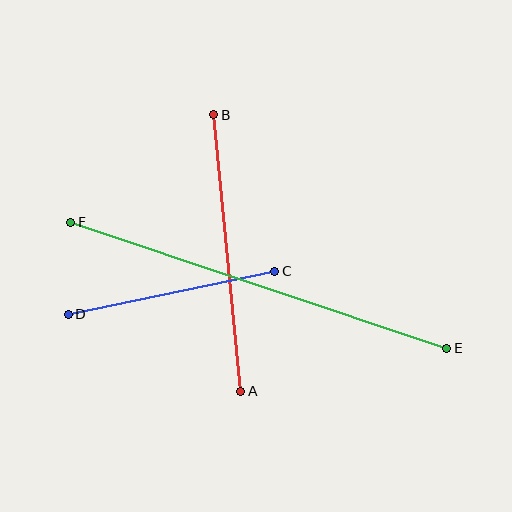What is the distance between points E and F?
The distance is approximately 397 pixels.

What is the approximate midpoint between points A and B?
The midpoint is at approximately (227, 253) pixels.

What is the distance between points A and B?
The distance is approximately 278 pixels.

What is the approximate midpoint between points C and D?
The midpoint is at approximately (171, 293) pixels.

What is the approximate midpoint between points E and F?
The midpoint is at approximately (259, 285) pixels.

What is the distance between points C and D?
The distance is approximately 210 pixels.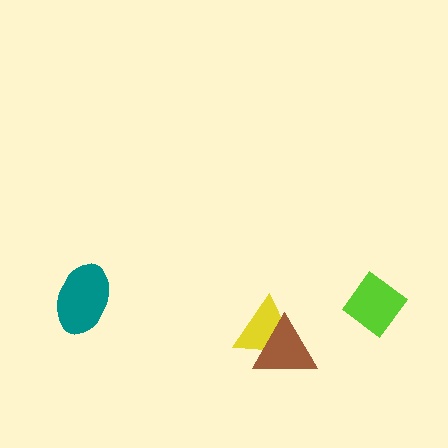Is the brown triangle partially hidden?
No, no other shape covers it.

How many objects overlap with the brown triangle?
1 object overlaps with the brown triangle.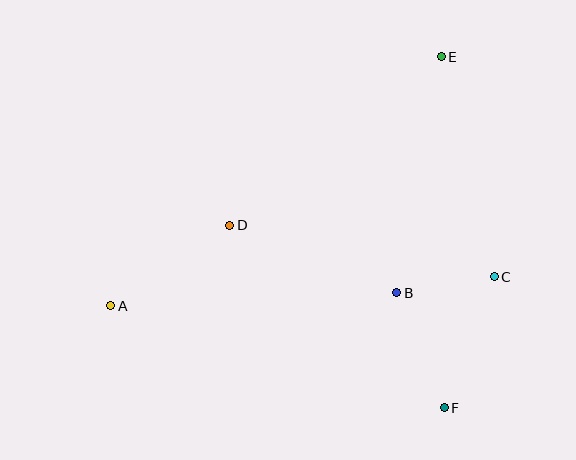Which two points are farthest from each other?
Points A and E are farthest from each other.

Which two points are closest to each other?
Points B and C are closest to each other.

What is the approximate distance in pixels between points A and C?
The distance between A and C is approximately 384 pixels.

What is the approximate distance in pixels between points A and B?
The distance between A and B is approximately 286 pixels.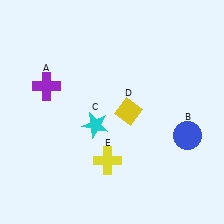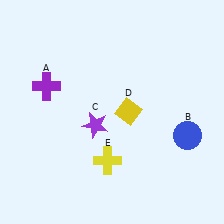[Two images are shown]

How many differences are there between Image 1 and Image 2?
There is 1 difference between the two images.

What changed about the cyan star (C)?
In Image 1, C is cyan. In Image 2, it changed to purple.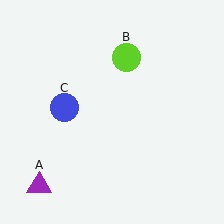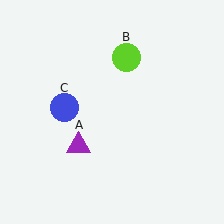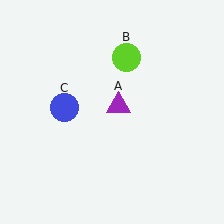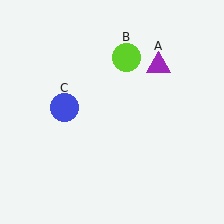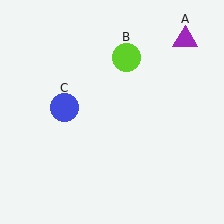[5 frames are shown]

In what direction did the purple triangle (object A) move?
The purple triangle (object A) moved up and to the right.